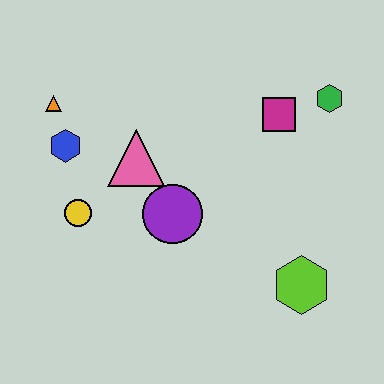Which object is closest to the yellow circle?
The blue hexagon is closest to the yellow circle.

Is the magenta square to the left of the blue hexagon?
No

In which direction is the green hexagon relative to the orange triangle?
The green hexagon is to the right of the orange triangle.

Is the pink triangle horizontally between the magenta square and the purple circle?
No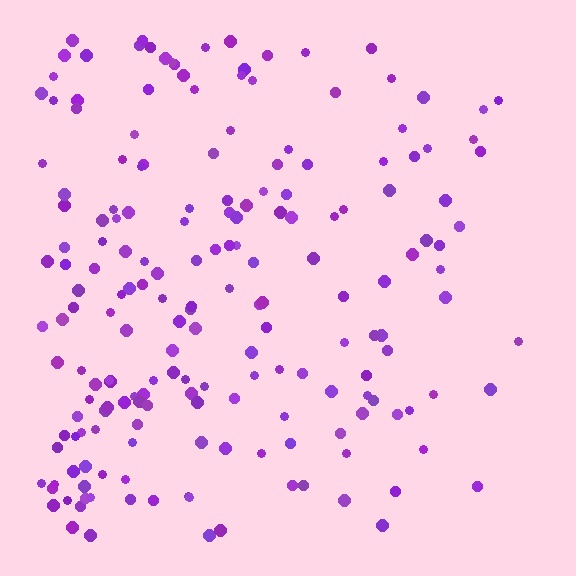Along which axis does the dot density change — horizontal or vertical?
Horizontal.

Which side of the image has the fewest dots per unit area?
The right.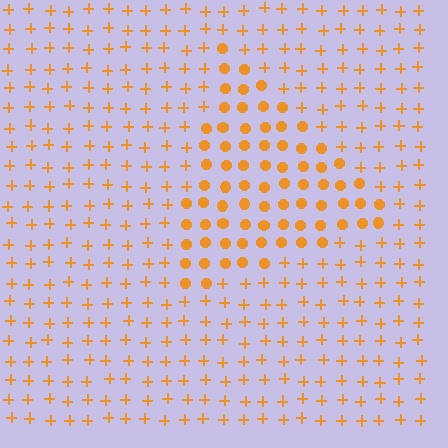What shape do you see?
I see a triangle.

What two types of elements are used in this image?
The image uses circles inside the triangle region and plus signs outside it.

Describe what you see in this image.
The image is filled with small orange elements arranged in a uniform grid. A triangle-shaped region contains circles, while the surrounding area contains plus signs. The boundary is defined purely by the change in element shape.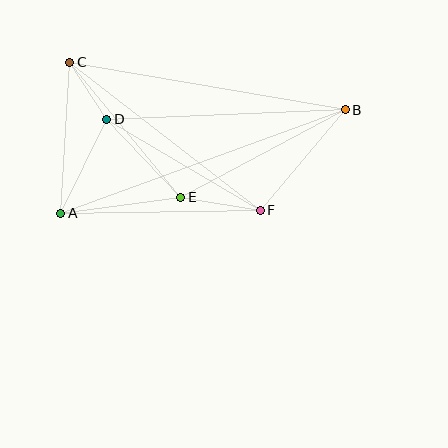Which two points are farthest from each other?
Points A and B are farthest from each other.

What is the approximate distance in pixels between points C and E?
The distance between C and E is approximately 175 pixels.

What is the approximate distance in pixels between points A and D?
The distance between A and D is approximately 105 pixels.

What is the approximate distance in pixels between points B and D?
The distance between B and D is approximately 239 pixels.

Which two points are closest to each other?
Points C and D are closest to each other.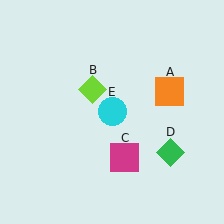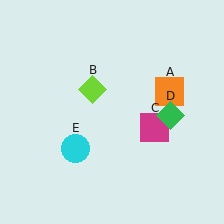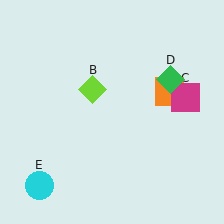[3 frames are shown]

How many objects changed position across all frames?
3 objects changed position: magenta square (object C), green diamond (object D), cyan circle (object E).